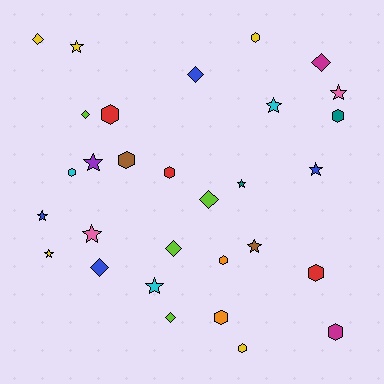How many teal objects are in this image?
There are 2 teal objects.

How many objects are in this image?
There are 30 objects.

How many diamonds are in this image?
There are 8 diamonds.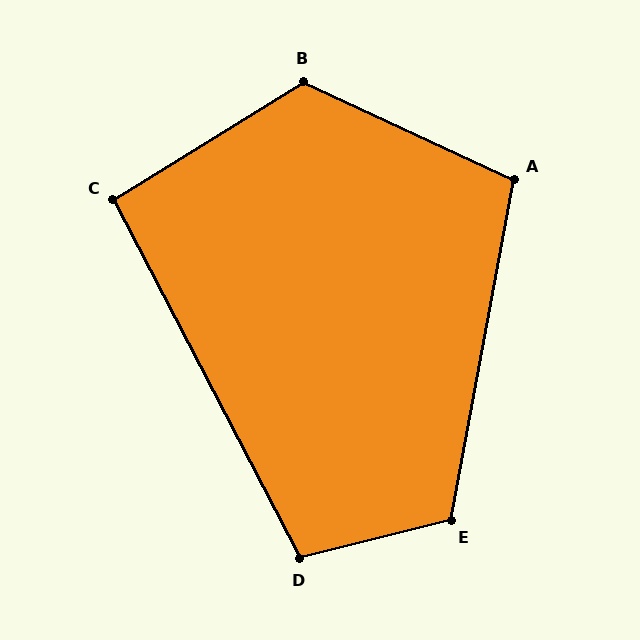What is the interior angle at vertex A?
Approximately 105 degrees (obtuse).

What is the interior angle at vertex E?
Approximately 115 degrees (obtuse).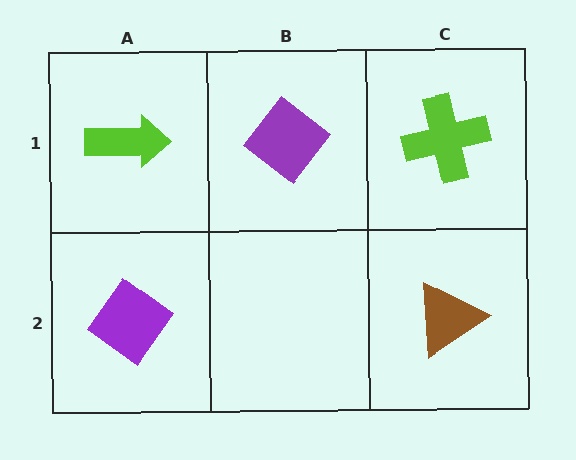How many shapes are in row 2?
2 shapes.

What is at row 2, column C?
A brown triangle.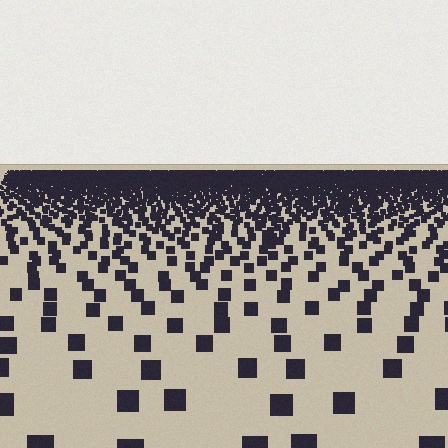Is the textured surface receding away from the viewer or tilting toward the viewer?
The surface is receding away from the viewer. Texture elements get smaller and denser toward the top.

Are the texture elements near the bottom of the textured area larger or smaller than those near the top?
Larger. Near the bottom, elements are closer to the viewer and appear at a bigger on-screen size.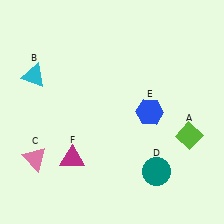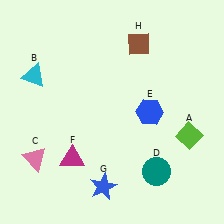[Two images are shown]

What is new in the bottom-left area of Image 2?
A blue star (G) was added in the bottom-left area of Image 2.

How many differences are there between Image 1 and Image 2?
There are 2 differences between the two images.